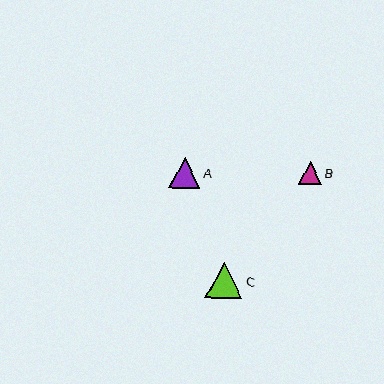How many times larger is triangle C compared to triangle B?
Triangle C is approximately 1.6 times the size of triangle B.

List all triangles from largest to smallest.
From largest to smallest: C, A, B.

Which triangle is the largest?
Triangle C is the largest with a size of approximately 37 pixels.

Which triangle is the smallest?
Triangle B is the smallest with a size of approximately 23 pixels.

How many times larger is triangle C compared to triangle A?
Triangle C is approximately 1.2 times the size of triangle A.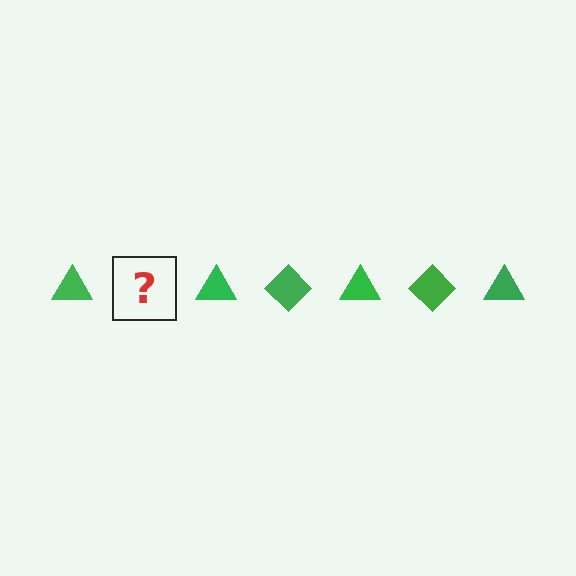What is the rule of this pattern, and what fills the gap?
The rule is that the pattern cycles through triangle, diamond shapes in green. The gap should be filled with a green diamond.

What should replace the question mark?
The question mark should be replaced with a green diamond.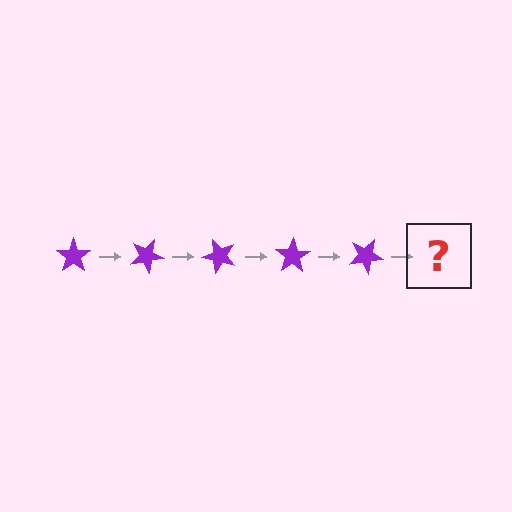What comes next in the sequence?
The next element should be a purple star rotated 125 degrees.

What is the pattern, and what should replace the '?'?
The pattern is that the star rotates 25 degrees each step. The '?' should be a purple star rotated 125 degrees.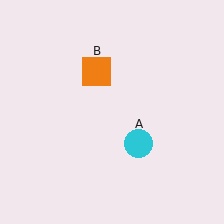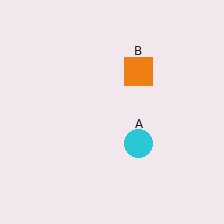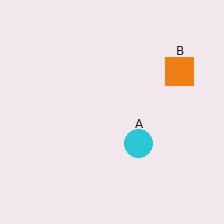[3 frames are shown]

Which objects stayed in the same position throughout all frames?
Cyan circle (object A) remained stationary.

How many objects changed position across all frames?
1 object changed position: orange square (object B).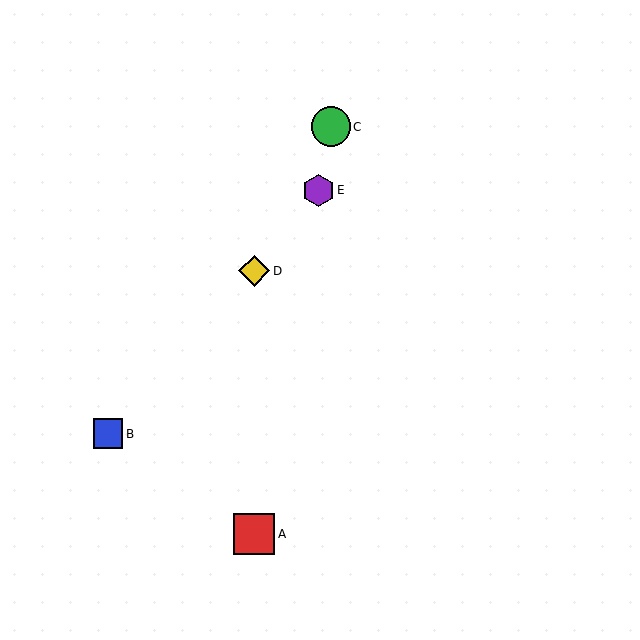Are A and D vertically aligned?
Yes, both are at x≈254.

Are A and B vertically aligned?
No, A is at x≈254 and B is at x≈108.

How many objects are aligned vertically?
2 objects (A, D) are aligned vertically.